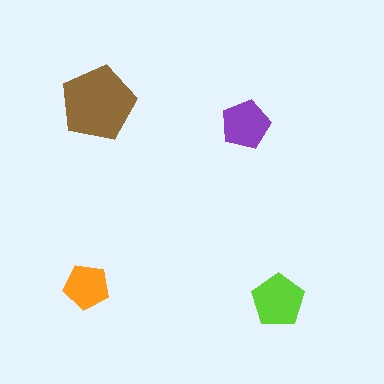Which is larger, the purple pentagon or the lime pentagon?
The lime one.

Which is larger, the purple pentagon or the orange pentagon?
The purple one.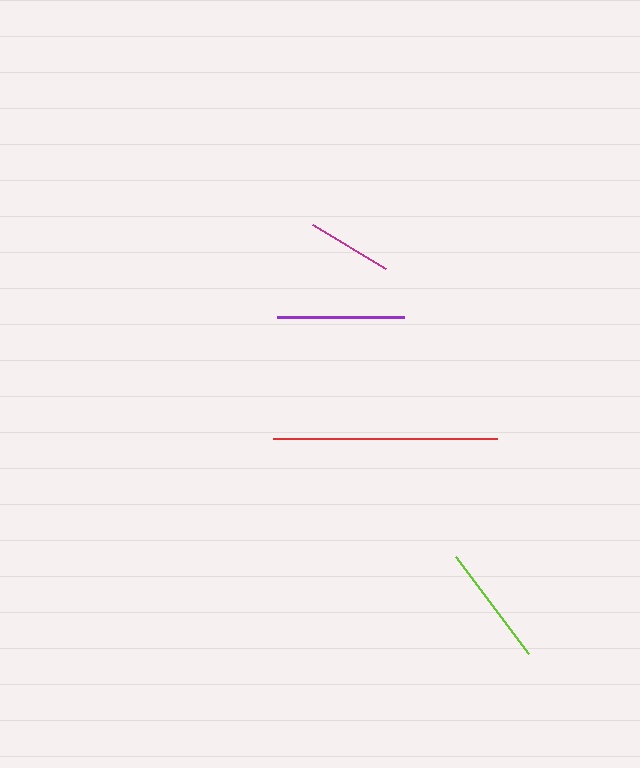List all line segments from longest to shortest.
From longest to shortest: red, purple, lime, magenta.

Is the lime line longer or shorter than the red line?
The red line is longer than the lime line.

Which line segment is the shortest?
The magenta line is the shortest at approximately 85 pixels.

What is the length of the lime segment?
The lime segment is approximately 120 pixels long.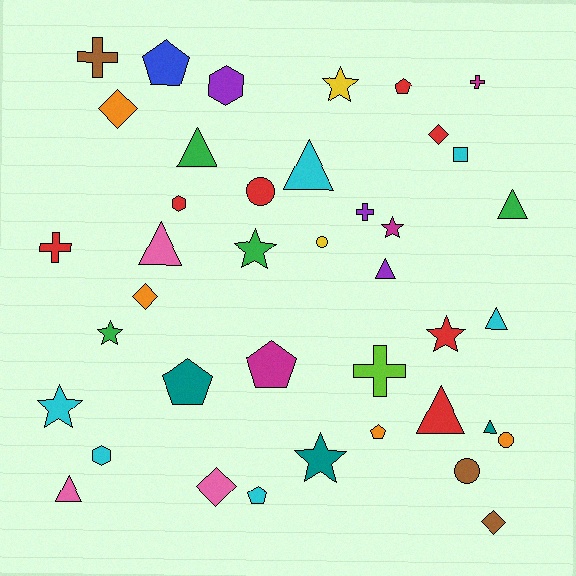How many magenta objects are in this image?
There are 3 magenta objects.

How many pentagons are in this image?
There are 6 pentagons.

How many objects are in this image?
There are 40 objects.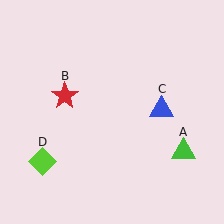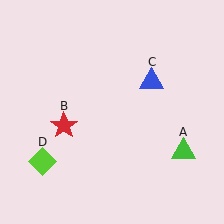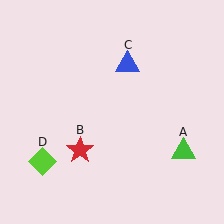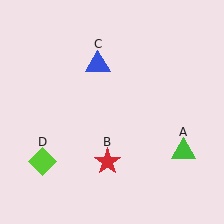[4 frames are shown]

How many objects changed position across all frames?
2 objects changed position: red star (object B), blue triangle (object C).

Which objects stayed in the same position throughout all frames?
Green triangle (object A) and lime diamond (object D) remained stationary.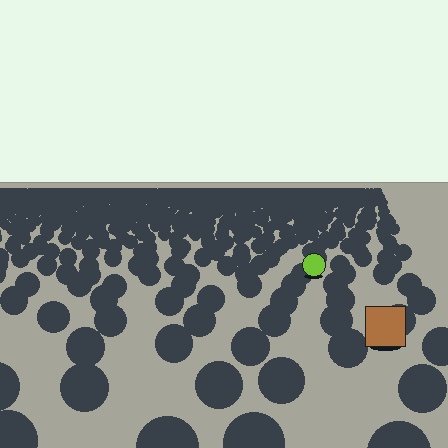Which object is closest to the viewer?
The brown square is closest. The texture marks near it are larger and more spread out.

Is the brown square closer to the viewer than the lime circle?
Yes. The brown square is closer — you can tell from the texture gradient: the ground texture is coarser near it.